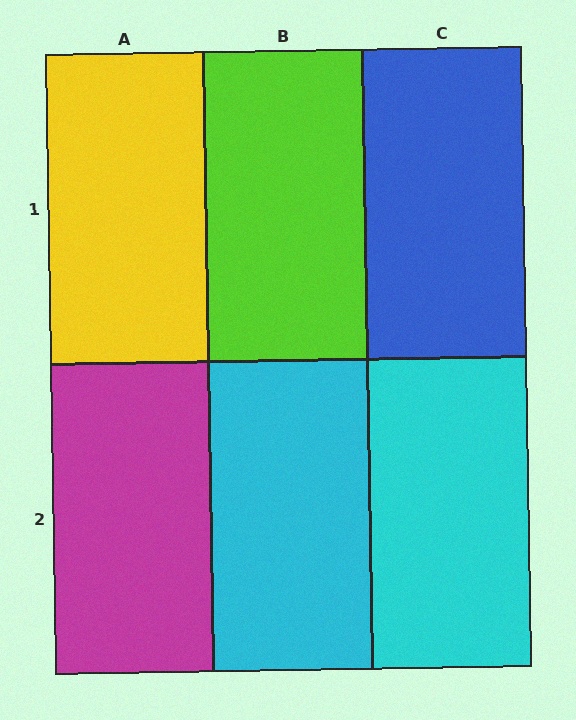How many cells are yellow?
1 cell is yellow.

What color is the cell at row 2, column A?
Magenta.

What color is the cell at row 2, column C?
Cyan.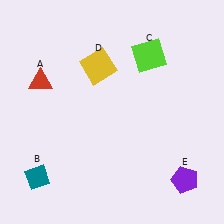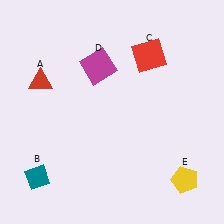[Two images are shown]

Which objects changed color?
C changed from lime to red. D changed from yellow to magenta. E changed from purple to yellow.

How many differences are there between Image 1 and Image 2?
There are 3 differences between the two images.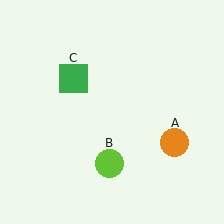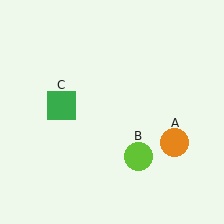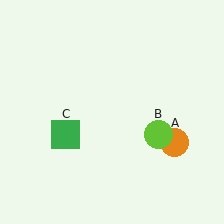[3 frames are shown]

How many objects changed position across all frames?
2 objects changed position: lime circle (object B), green square (object C).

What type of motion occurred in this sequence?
The lime circle (object B), green square (object C) rotated counterclockwise around the center of the scene.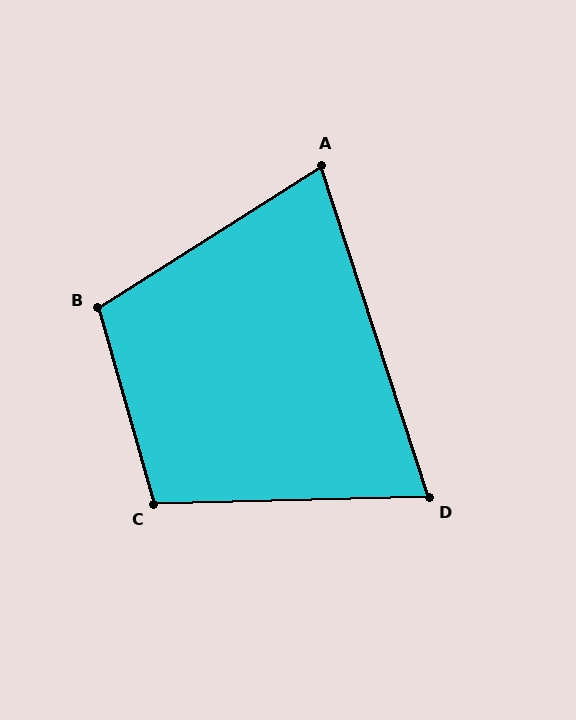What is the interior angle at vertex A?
Approximately 76 degrees (acute).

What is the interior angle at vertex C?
Approximately 104 degrees (obtuse).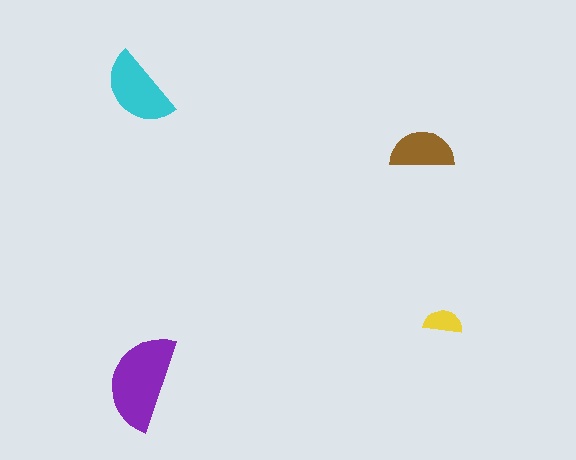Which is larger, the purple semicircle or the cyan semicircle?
The purple one.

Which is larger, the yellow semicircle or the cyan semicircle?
The cyan one.